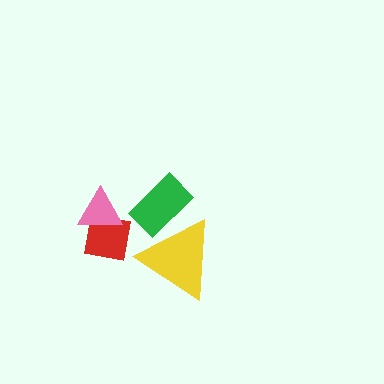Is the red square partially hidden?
Yes, it is partially covered by another shape.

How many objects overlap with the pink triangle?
1 object overlaps with the pink triangle.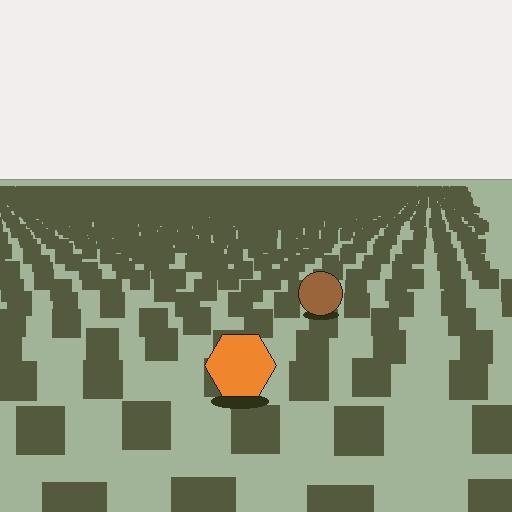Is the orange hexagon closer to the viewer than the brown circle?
Yes. The orange hexagon is closer — you can tell from the texture gradient: the ground texture is coarser near it.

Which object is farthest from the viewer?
The brown circle is farthest from the viewer. It appears smaller and the ground texture around it is denser.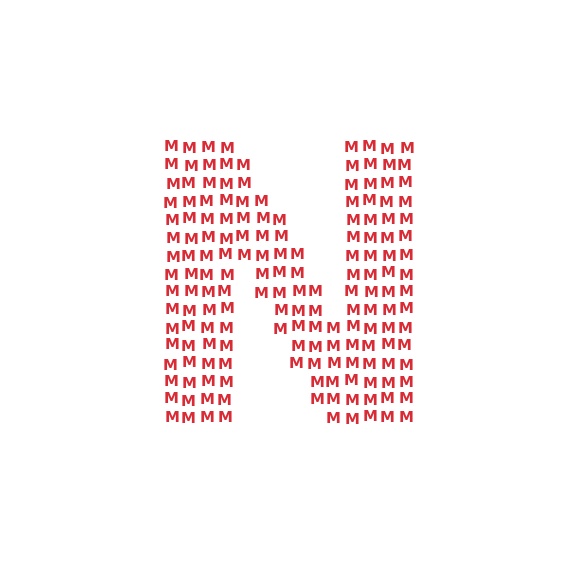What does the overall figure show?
The overall figure shows the letter N.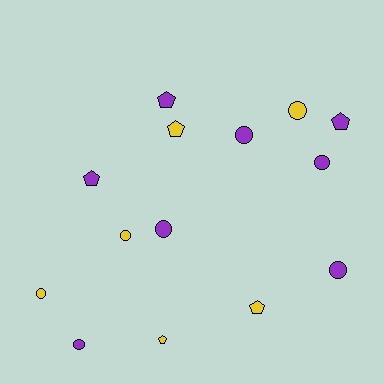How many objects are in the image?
There are 14 objects.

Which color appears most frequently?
Purple, with 8 objects.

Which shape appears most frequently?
Circle, with 8 objects.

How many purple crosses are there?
There are no purple crosses.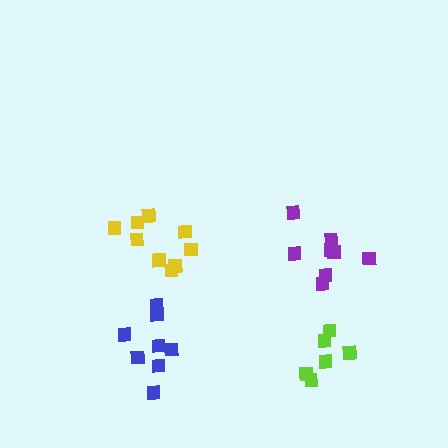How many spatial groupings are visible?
There are 4 spatial groupings.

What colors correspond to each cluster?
The clusters are colored: yellow, blue, purple, lime.